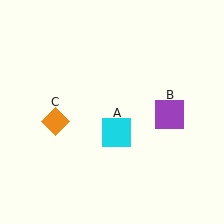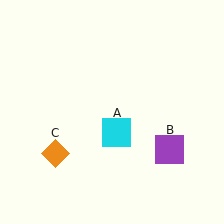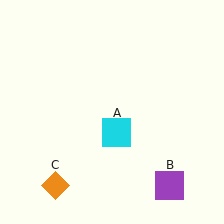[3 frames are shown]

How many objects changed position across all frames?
2 objects changed position: purple square (object B), orange diamond (object C).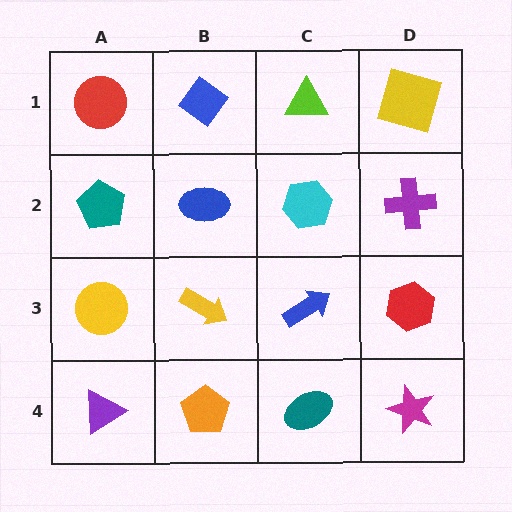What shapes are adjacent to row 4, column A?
A yellow circle (row 3, column A), an orange pentagon (row 4, column B).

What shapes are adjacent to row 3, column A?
A teal pentagon (row 2, column A), a purple triangle (row 4, column A), a yellow arrow (row 3, column B).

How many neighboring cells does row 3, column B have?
4.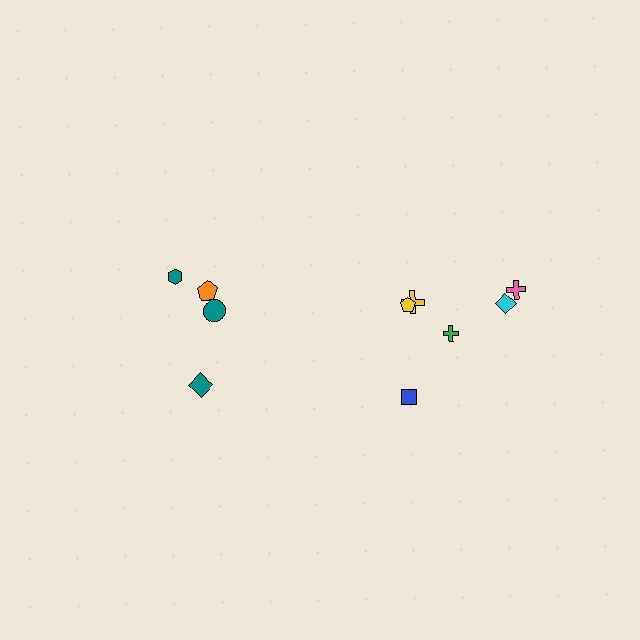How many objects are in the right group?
There are 6 objects.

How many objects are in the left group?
There are 4 objects.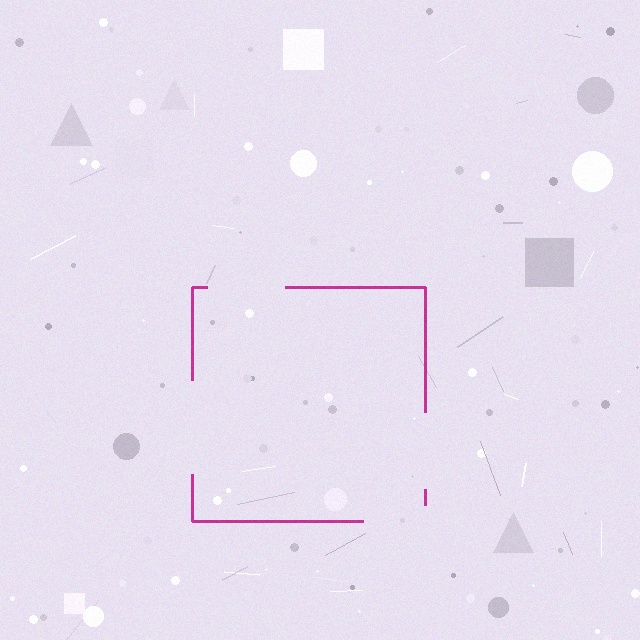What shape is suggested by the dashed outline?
The dashed outline suggests a square.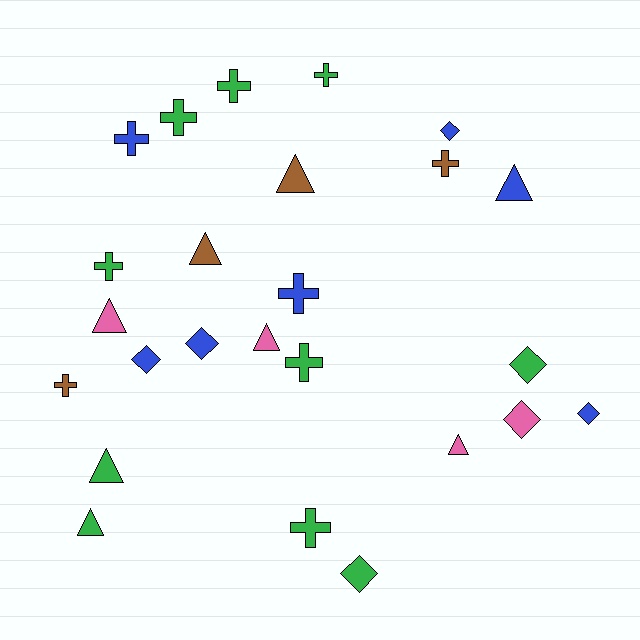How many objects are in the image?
There are 25 objects.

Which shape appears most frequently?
Cross, with 10 objects.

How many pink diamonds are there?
There is 1 pink diamond.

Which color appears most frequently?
Green, with 10 objects.